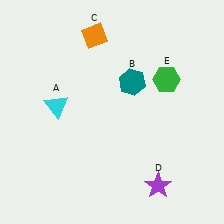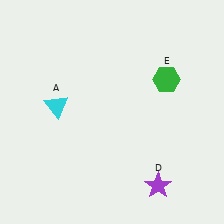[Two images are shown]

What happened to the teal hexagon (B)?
The teal hexagon (B) was removed in Image 2. It was in the top-right area of Image 1.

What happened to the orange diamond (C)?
The orange diamond (C) was removed in Image 2. It was in the top-left area of Image 1.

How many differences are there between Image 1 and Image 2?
There are 2 differences between the two images.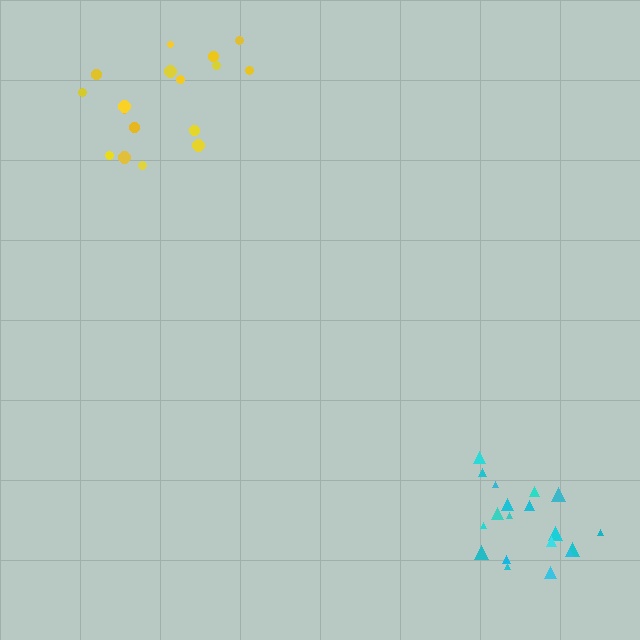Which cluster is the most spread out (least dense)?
Yellow.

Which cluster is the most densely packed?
Cyan.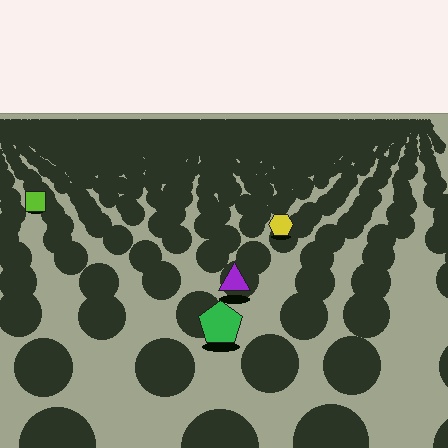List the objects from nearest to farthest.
From nearest to farthest: the green pentagon, the purple triangle, the yellow hexagon, the lime square.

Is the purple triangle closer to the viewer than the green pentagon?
No. The green pentagon is closer — you can tell from the texture gradient: the ground texture is coarser near it.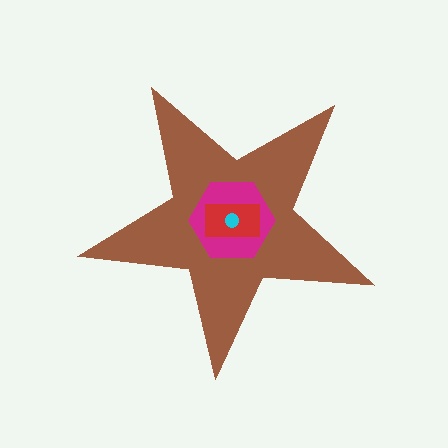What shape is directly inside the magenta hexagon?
The red rectangle.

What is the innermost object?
The cyan circle.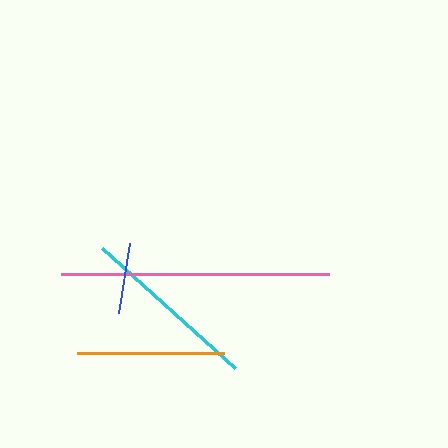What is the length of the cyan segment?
The cyan segment is approximately 179 pixels long.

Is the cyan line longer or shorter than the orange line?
The cyan line is longer than the orange line.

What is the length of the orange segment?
The orange segment is approximately 146 pixels long.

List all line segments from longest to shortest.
From longest to shortest: pink, cyan, orange, blue.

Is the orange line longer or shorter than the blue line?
The orange line is longer than the blue line.